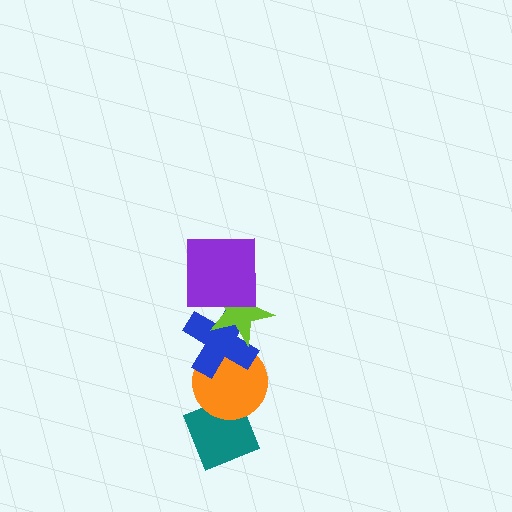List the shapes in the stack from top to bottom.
From top to bottom: the purple square, the lime star, the blue cross, the orange circle, the teal diamond.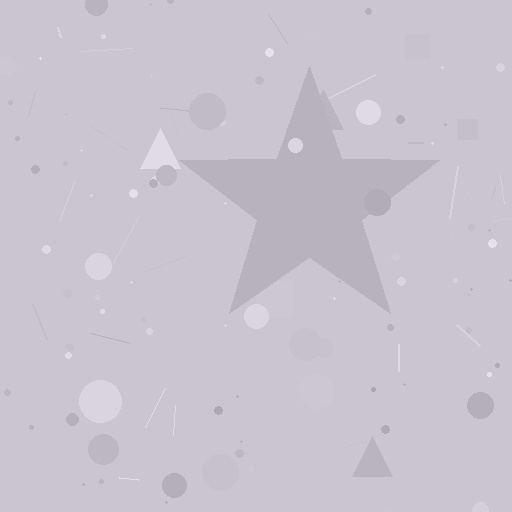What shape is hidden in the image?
A star is hidden in the image.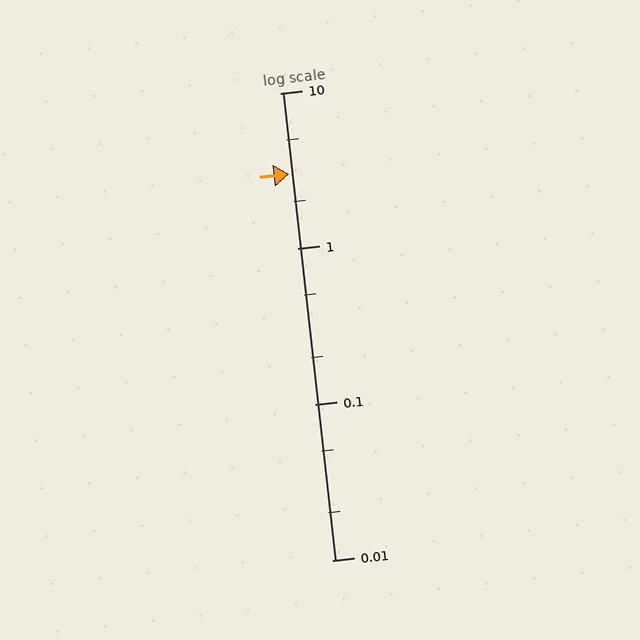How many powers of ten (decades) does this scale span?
The scale spans 3 decades, from 0.01 to 10.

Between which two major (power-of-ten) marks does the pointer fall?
The pointer is between 1 and 10.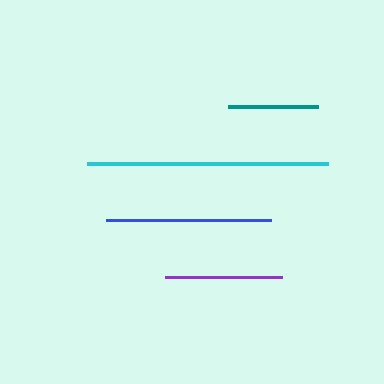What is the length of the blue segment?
The blue segment is approximately 165 pixels long.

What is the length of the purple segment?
The purple segment is approximately 118 pixels long.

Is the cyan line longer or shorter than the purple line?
The cyan line is longer than the purple line.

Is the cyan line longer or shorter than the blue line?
The cyan line is longer than the blue line.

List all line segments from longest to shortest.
From longest to shortest: cyan, blue, purple, teal.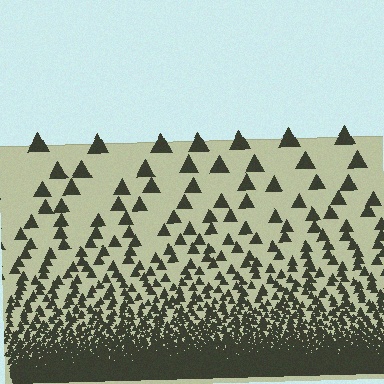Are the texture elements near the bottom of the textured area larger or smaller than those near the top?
Smaller. The gradient is inverted — elements near the bottom are smaller and denser.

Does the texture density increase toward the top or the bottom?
Density increases toward the bottom.